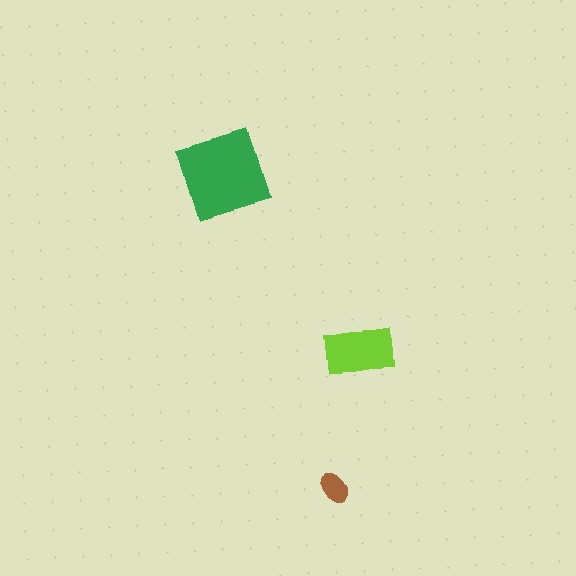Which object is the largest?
The green diamond.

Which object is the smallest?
The brown ellipse.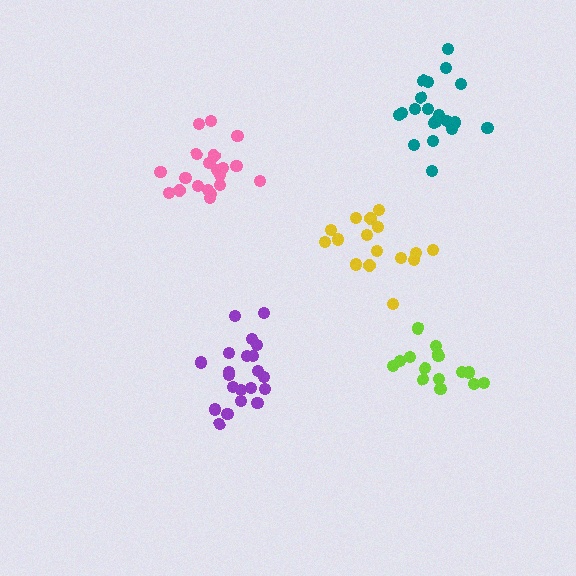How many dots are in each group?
Group 1: 20 dots, Group 2: 21 dots, Group 3: 15 dots, Group 4: 20 dots, Group 5: 16 dots (92 total).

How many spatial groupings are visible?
There are 5 spatial groupings.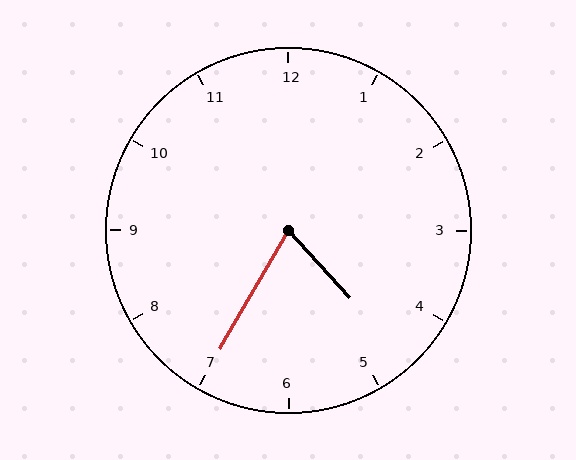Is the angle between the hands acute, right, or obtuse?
It is acute.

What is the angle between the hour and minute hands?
Approximately 72 degrees.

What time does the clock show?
4:35.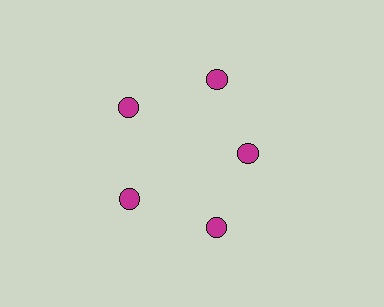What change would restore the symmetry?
The symmetry would be restored by moving it outward, back onto the ring so that all 5 circles sit at equal angles and equal distance from the center.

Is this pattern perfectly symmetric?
No. The 5 magenta circles are arranged in a ring, but one element near the 3 o'clock position is pulled inward toward the center, breaking the 5-fold rotational symmetry.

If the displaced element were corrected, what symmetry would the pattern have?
It would have 5-fold rotational symmetry — the pattern would map onto itself every 72 degrees.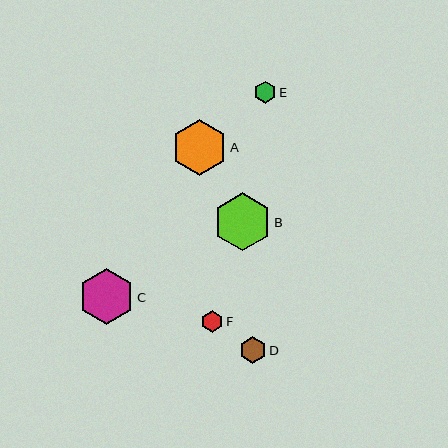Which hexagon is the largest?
Hexagon B is the largest with a size of approximately 58 pixels.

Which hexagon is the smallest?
Hexagon F is the smallest with a size of approximately 22 pixels.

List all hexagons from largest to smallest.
From largest to smallest: B, A, C, D, E, F.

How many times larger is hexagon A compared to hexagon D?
Hexagon A is approximately 2.1 times the size of hexagon D.